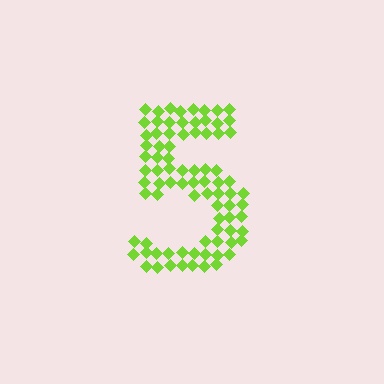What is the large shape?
The large shape is the digit 5.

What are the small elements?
The small elements are diamonds.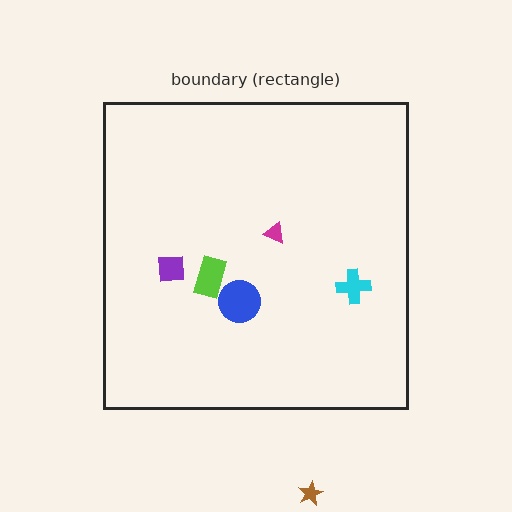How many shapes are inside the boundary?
5 inside, 1 outside.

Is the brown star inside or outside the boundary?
Outside.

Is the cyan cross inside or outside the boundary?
Inside.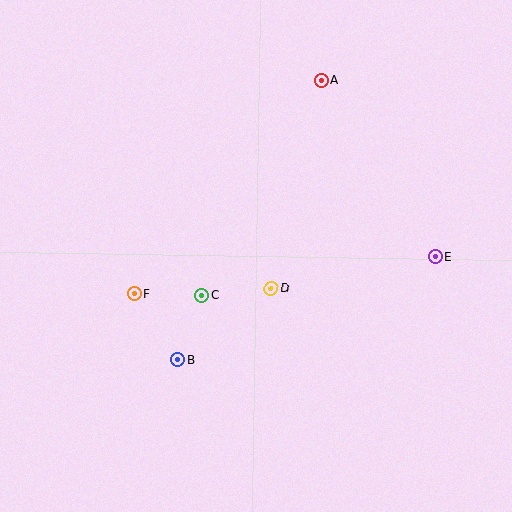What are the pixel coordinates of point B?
Point B is at (178, 360).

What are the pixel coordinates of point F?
Point F is at (135, 294).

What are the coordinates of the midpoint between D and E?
The midpoint between D and E is at (353, 273).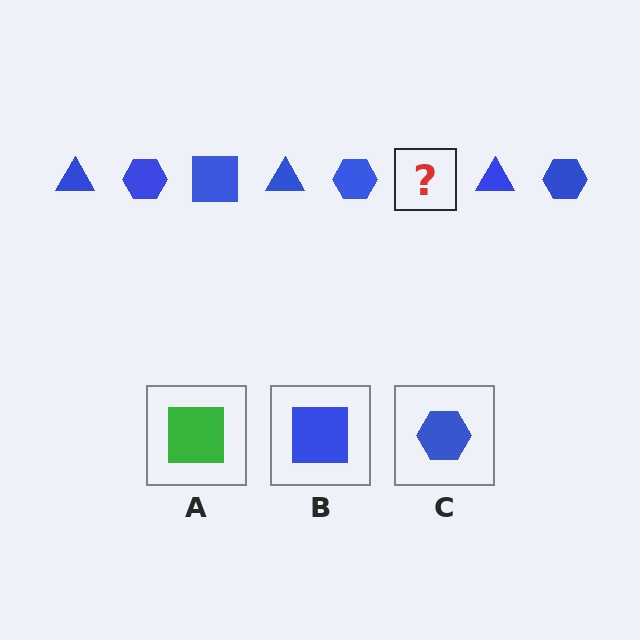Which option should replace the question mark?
Option B.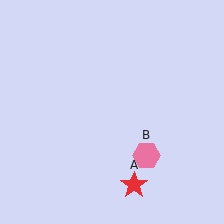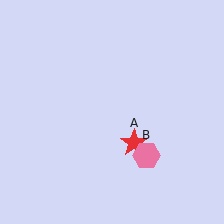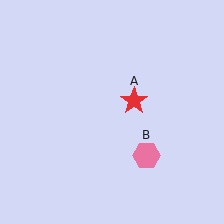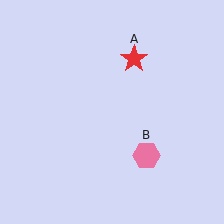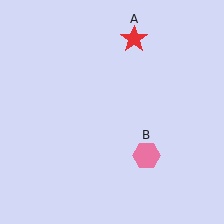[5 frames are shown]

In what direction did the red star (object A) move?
The red star (object A) moved up.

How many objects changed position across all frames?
1 object changed position: red star (object A).